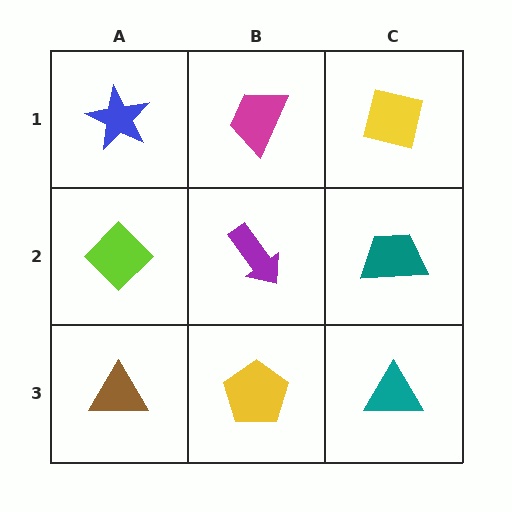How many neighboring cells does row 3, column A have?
2.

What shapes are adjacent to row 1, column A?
A lime diamond (row 2, column A), a magenta trapezoid (row 1, column B).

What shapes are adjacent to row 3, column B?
A purple arrow (row 2, column B), a brown triangle (row 3, column A), a teal triangle (row 3, column C).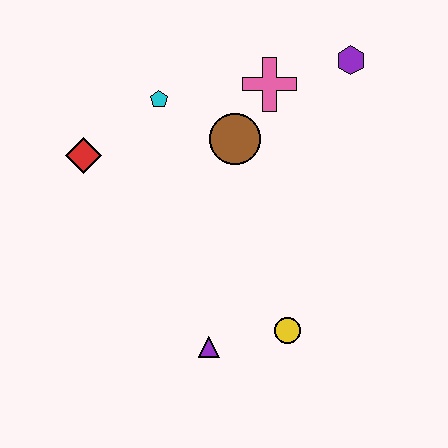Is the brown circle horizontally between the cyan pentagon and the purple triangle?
No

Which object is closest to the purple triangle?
The yellow circle is closest to the purple triangle.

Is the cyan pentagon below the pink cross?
Yes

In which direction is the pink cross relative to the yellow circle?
The pink cross is above the yellow circle.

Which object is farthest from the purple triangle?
The purple hexagon is farthest from the purple triangle.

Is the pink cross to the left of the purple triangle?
No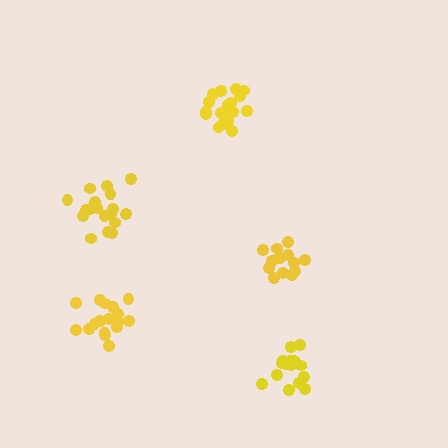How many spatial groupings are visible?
There are 5 spatial groupings.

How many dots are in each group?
Group 1: 19 dots, Group 2: 18 dots, Group 3: 17 dots, Group 4: 15 dots, Group 5: 14 dots (83 total).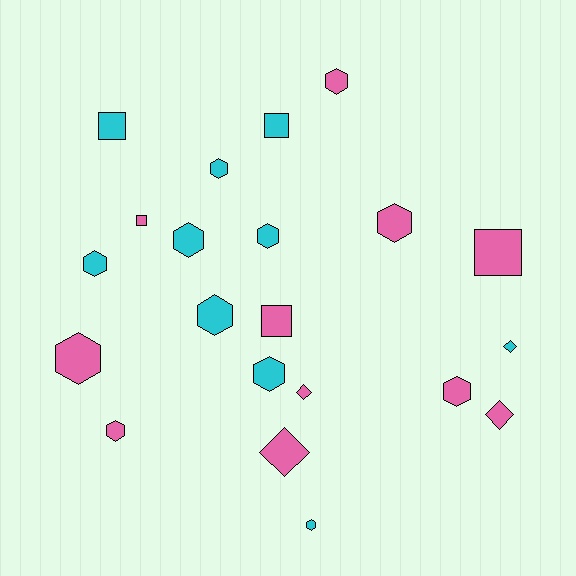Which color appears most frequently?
Pink, with 11 objects.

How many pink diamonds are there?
There are 3 pink diamonds.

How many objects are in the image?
There are 21 objects.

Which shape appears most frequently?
Hexagon, with 12 objects.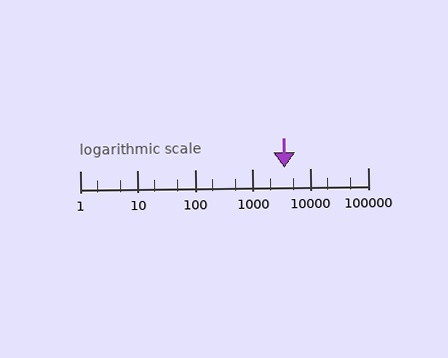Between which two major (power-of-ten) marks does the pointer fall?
The pointer is between 1000 and 10000.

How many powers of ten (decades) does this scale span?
The scale spans 5 decades, from 1 to 100000.